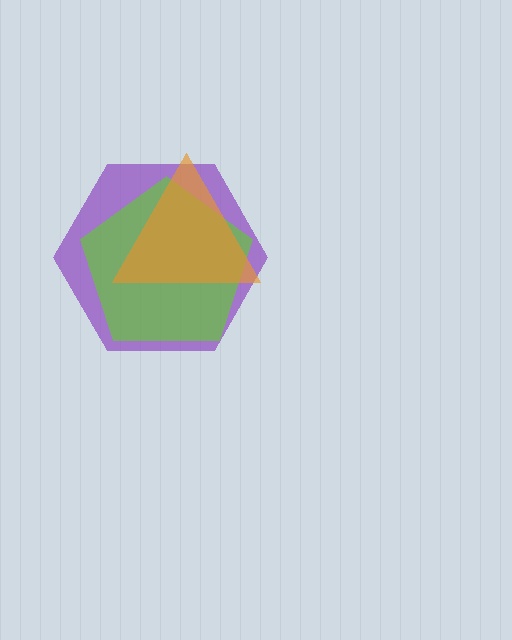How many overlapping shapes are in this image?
There are 3 overlapping shapes in the image.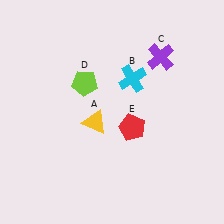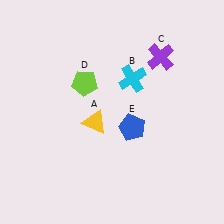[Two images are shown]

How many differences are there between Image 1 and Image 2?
There is 1 difference between the two images.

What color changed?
The pentagon (E) changed from red in Image 1 to blue in Image 2.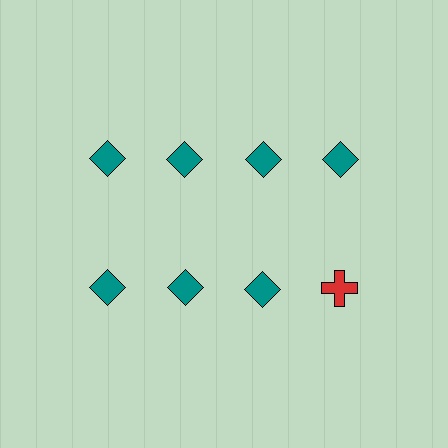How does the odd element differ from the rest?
It differs in both color (red instead of teal) and shape (cross instead of diamond).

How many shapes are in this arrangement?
There are 8 shapes arranged in a grid pattern.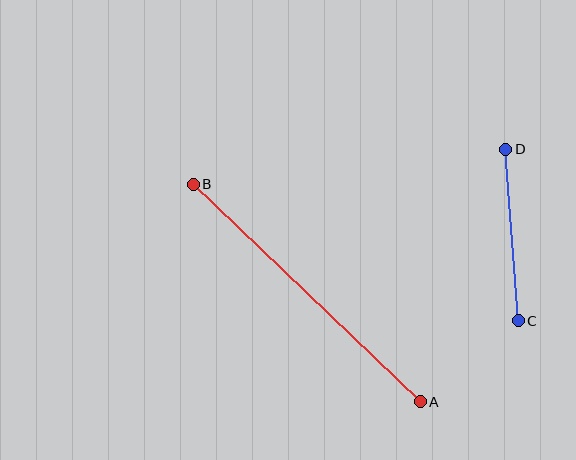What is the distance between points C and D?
The distance is approximately 172 pixels.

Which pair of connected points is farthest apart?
Points A and B are farthest apart.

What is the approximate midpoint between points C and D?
The midpoint is at approximately (512, 235) pixels.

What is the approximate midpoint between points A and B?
The midpoint is at approximately (307, 293) pixels.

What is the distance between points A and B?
The distance is approximately 314 pixels.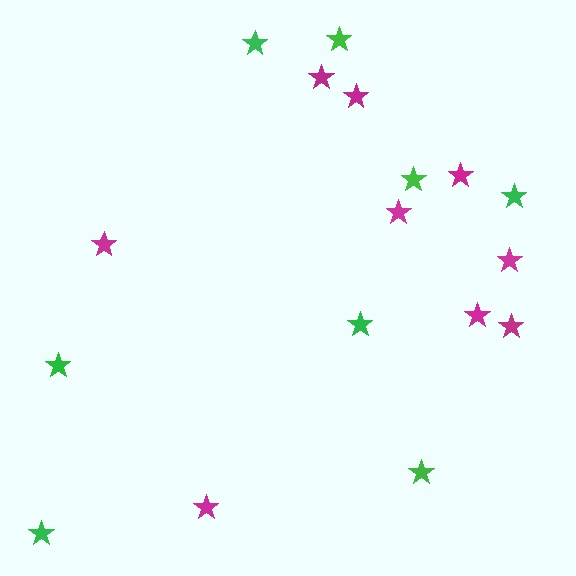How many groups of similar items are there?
There are 2 groups: one group of magenta stars (9) and one group of green stars (8).